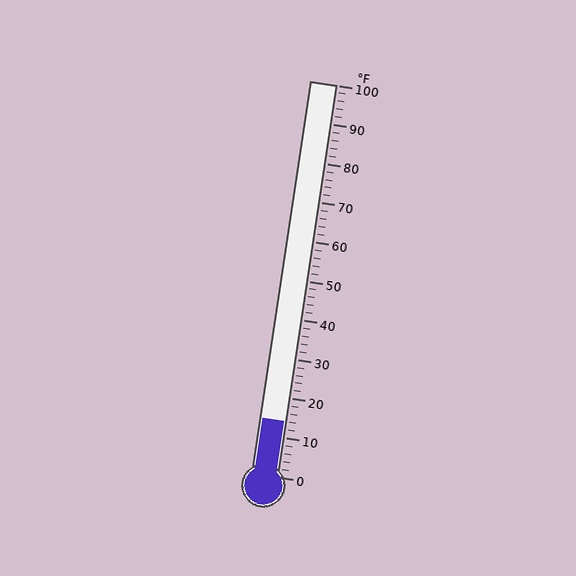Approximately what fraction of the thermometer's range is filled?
The thermometer is filled to approximately 15% of its range.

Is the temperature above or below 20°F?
The temperature is below 20°F.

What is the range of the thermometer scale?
The thermometer scale ranges from 0°F to 100°F.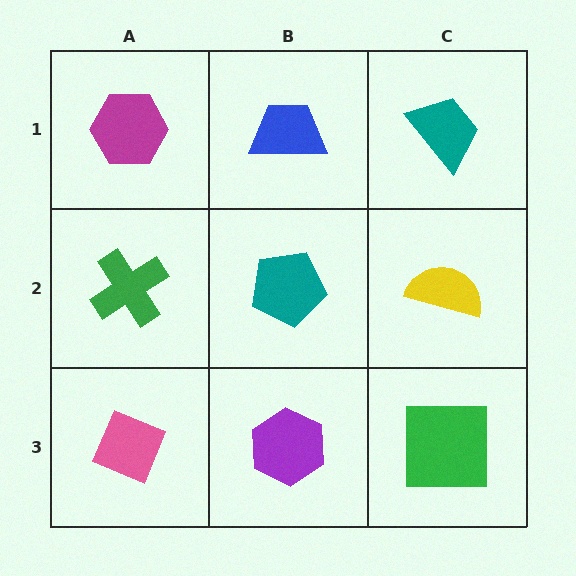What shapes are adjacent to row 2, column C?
A teal trapezoid (row 1, column C), a green square (row 3, column C), a teal pentagon (row 2, column B).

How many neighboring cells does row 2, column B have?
4.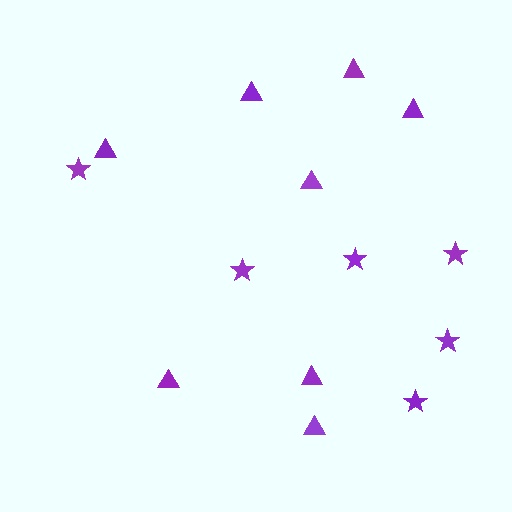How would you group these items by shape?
There are 2 groups: one group of stars (6) and one group of triangles (8).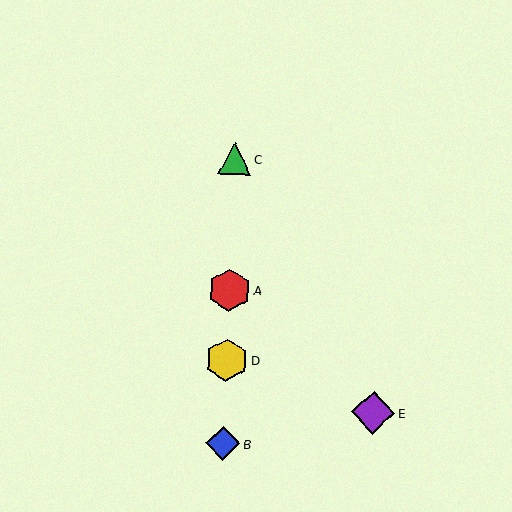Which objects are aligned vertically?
Objects A, B, C, D are aligned vertically.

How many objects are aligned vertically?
4 objects (A, B, C, D) are aligned vertically.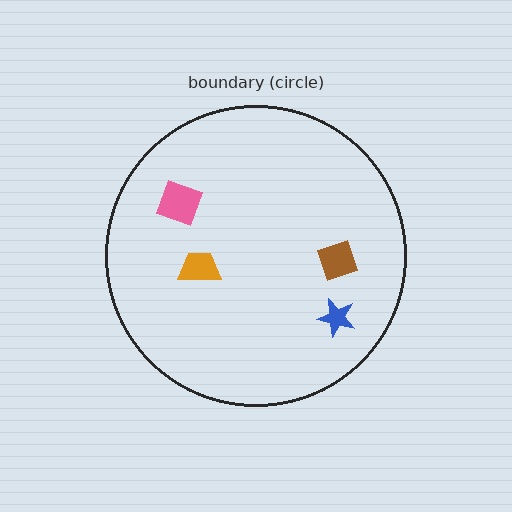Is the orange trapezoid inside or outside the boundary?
Inside.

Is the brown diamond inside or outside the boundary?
Inside.